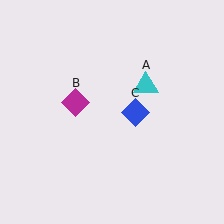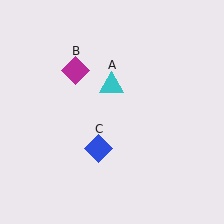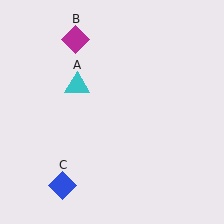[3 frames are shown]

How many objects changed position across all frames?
3 objects changed position: cyan triangle (object A), magenta diamond (object B), blue diamond (object C).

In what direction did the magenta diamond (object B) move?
The magenta diamond (object B) moved up.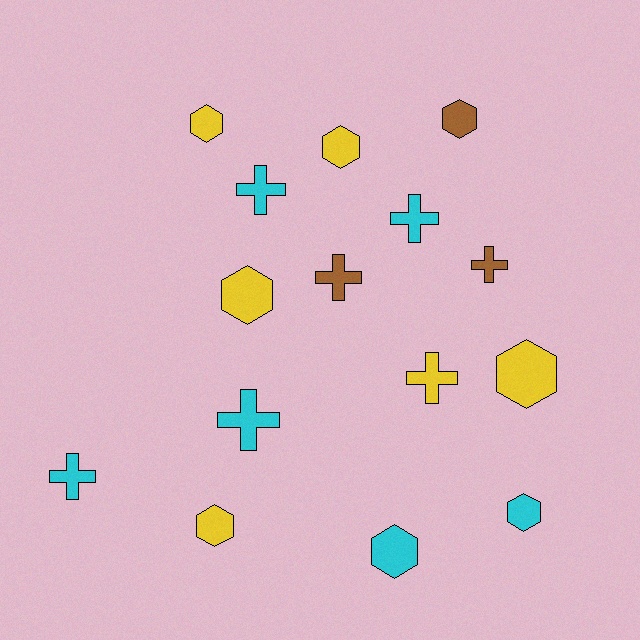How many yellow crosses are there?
There is 1 yellow cross.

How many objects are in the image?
There are 15 objects.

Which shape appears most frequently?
Hexagon, with 8 objects.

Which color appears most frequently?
Yellow, with 6 objects.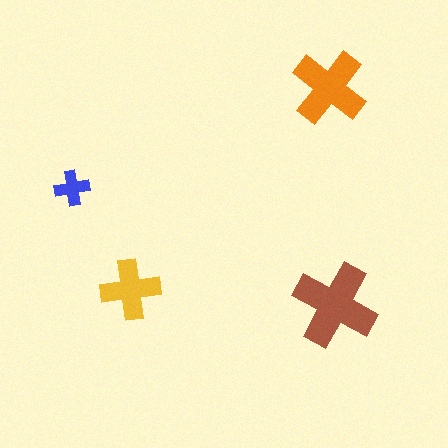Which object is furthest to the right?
The brown cross is rightmost.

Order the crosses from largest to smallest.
the brown one, the orange one, the yellow one, the blue one.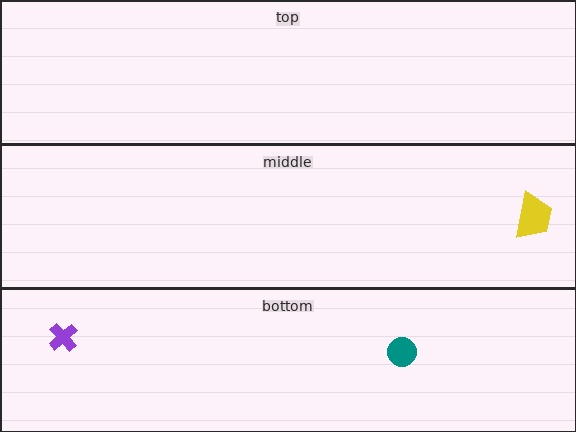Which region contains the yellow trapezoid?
The middle region.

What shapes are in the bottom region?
The teal circle, the purple cross.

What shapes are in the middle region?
The yellow trapezoid.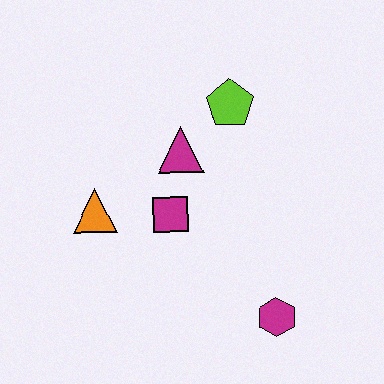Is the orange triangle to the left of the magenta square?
Yes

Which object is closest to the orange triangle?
The magenta square is closest to the orange triangle.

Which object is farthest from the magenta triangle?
The magenta hexagon is farthest from the magenta triangle.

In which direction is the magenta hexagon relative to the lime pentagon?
The magenta hexagon is below the lime pentagon.